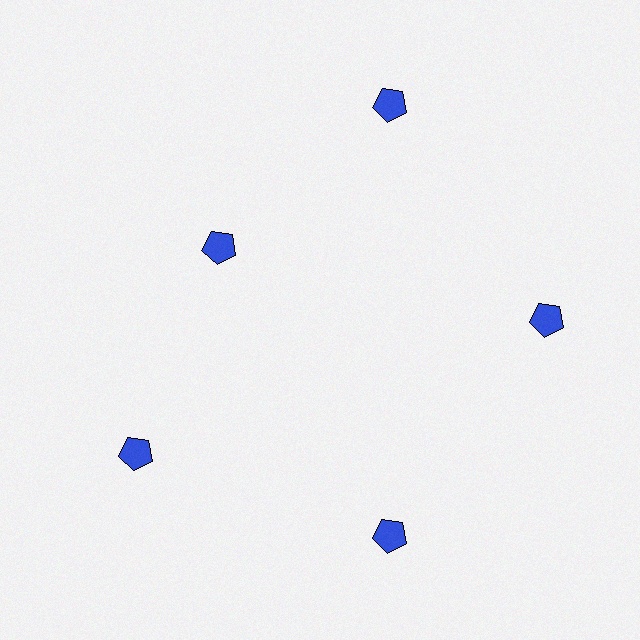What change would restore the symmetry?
The symmetry would be restored by moving it outward, back onto the ring so that all 5 pentagons sit at equal angles and equal distance from the center.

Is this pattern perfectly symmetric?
No. The 5 blue pentagons are arranged in a ring, but one element near the 10 o'clock position is pulled inward toward the center, breaking the 5-fold rotational symmetry.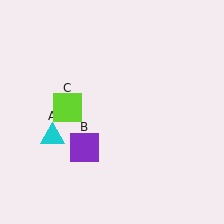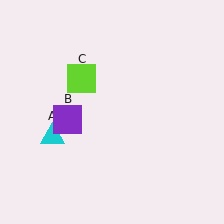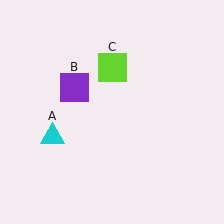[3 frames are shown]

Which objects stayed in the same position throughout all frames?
Cyan triangle (object A) remained stationary.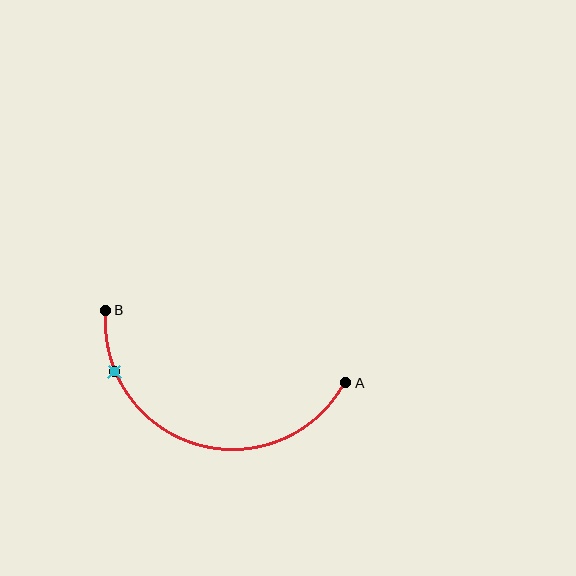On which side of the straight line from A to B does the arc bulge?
The arc bulges below the straight line connecting A and B.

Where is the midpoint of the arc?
The arc midpoint is the point on the curve farthest from the straight line joining A and B. It sits below that line.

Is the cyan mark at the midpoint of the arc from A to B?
No. The cyan mark lies on the arc but is closer to endpoint B. The arc midpoint would be at the point on the curve equidistant along the arc from both A and B.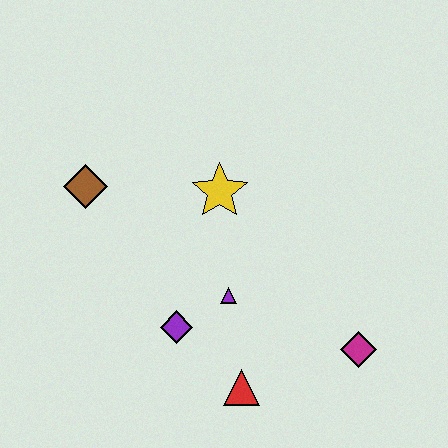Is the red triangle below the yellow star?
Yes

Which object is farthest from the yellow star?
The magenta diamond is farthest from the yellow star.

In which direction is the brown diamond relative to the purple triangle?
The brown diamond is to the left of the purple triangle.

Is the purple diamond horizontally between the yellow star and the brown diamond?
Yes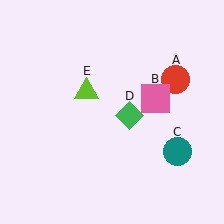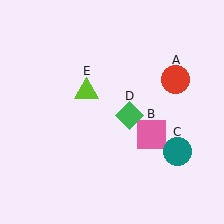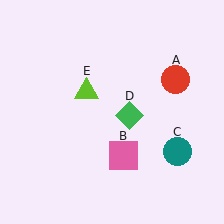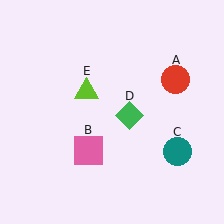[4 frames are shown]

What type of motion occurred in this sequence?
The pink square (object B) rotated clockwise around the center of the scene.